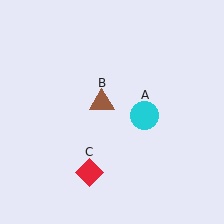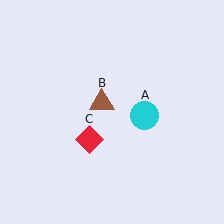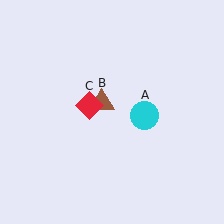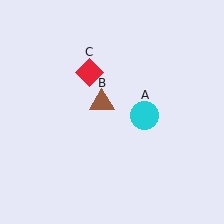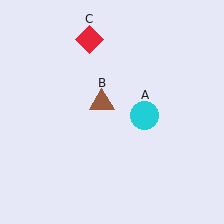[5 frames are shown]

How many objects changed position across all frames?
1 object changed position: red diamond (object C).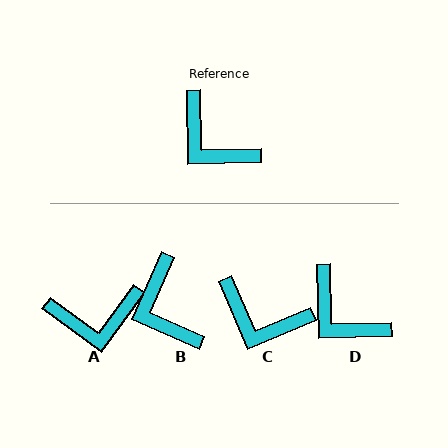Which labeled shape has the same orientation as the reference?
D.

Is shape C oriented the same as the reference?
No, it is off by about 22 degrees.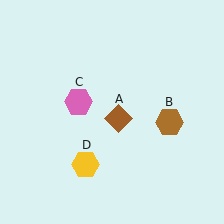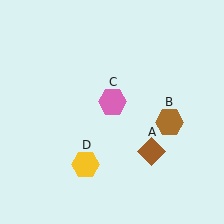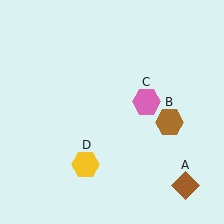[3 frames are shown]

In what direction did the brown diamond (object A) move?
The brown diamond (object A) moved down and to the right.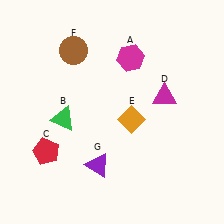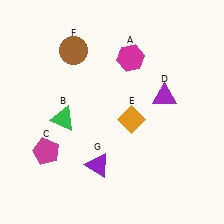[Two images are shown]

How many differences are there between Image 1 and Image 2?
There are 2 differences between the two images.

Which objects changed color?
C changed from red to magenta. D changed from magenta to purple.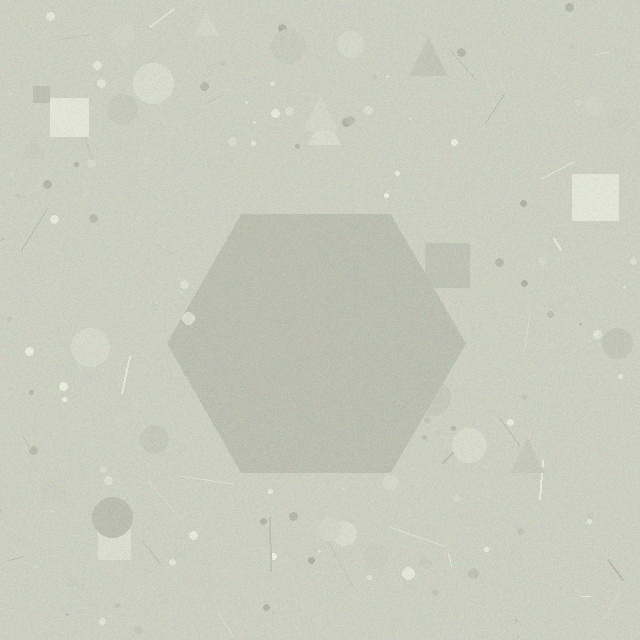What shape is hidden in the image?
A hexagon is hidden in the image.